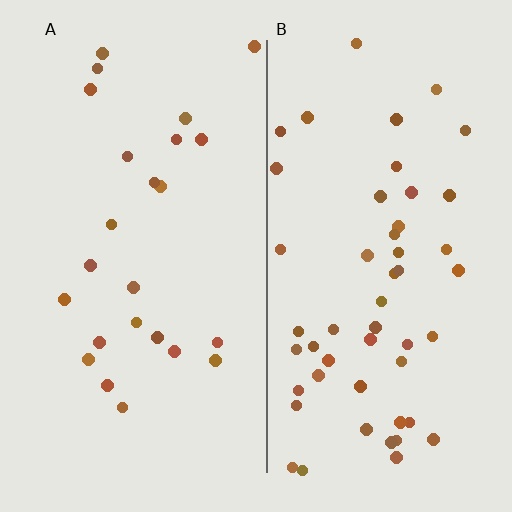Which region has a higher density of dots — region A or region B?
B (the right).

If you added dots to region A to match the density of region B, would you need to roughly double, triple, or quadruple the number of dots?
Approximately double.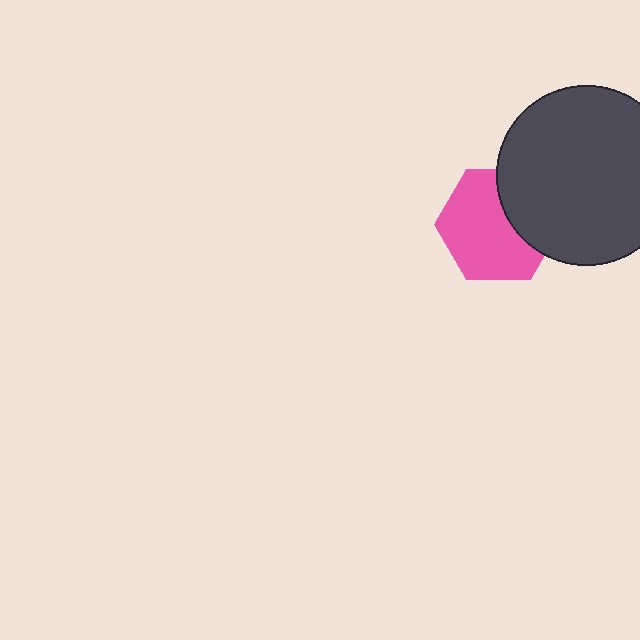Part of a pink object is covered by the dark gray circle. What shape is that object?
It is a hexagon.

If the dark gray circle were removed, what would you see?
You would see the complete pink hexagon.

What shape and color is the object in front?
The object in front is a dark gray circle.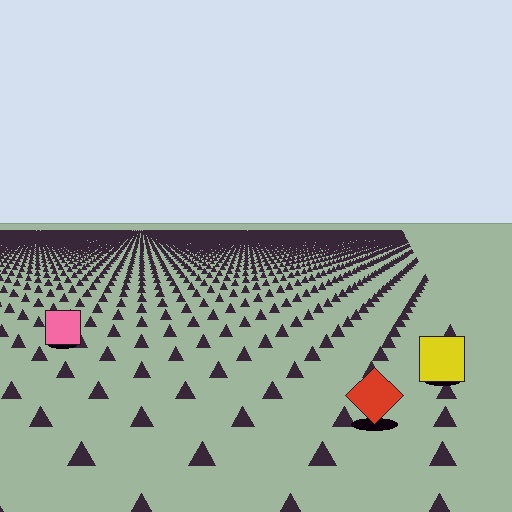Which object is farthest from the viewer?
The pink square is farthest from the viewer. It appears smaller and the ground texture around it is denser.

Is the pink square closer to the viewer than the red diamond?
No. The red diamond is closer — you can tell from the texture gradient: the ground texture is coarser near it.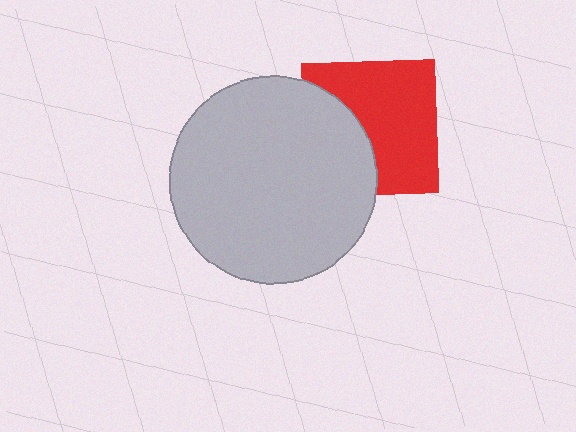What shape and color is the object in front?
The object in front is a light gray circle.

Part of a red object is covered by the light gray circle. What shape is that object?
It is a square.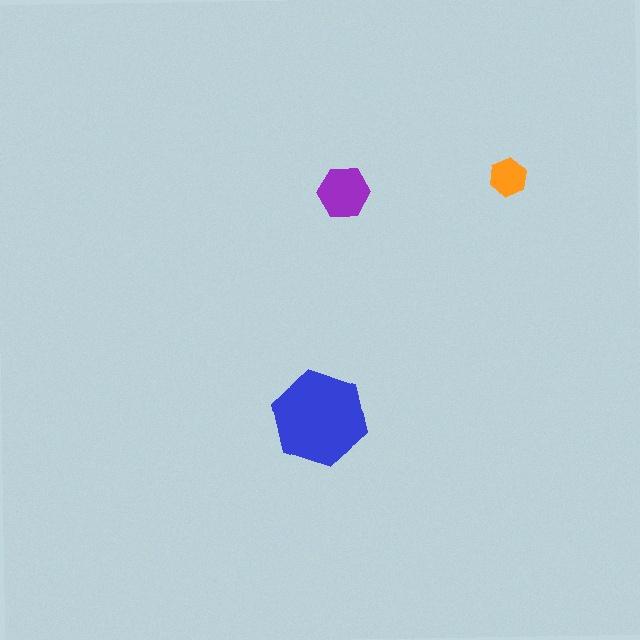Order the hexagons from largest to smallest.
the blue one, the purple one, the orange one.